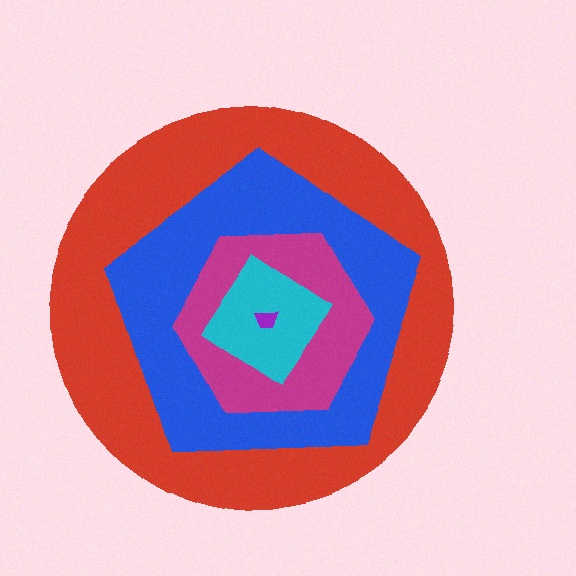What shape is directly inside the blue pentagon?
The magenta hexagon.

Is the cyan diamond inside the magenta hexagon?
Yes.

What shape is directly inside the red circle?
The blue pentagon.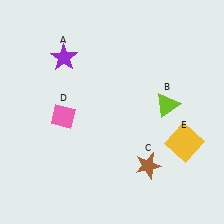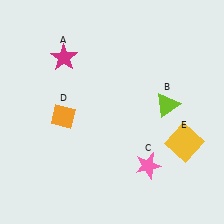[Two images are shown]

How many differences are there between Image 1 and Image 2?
There are 3 differences between the two images.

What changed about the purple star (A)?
In Image 1, A is purple. In Image 2, it changed to magenta.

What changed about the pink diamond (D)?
In Image 1, D is pink. In Image 2, it changed to orange.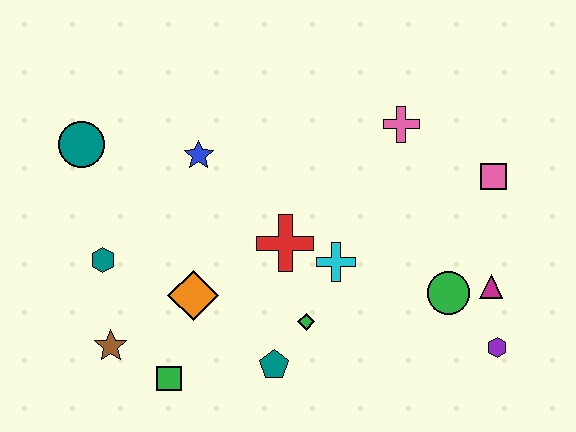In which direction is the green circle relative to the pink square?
The green circle is below the pink square.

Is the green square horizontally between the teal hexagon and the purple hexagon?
Yes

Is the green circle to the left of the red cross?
No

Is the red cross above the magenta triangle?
Yes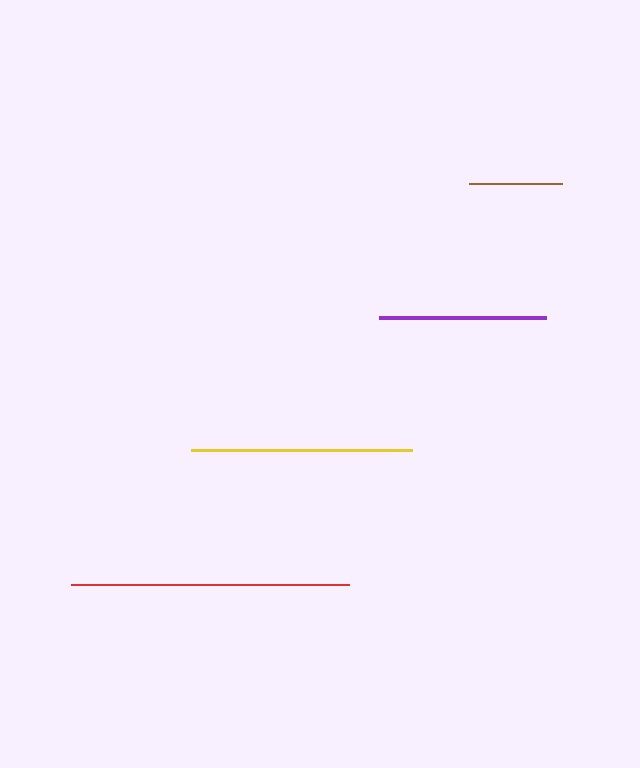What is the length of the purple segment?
The purple segment is approximately 167 pixels long.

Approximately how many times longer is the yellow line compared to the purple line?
The yellow line is approximately 1.3 times the length of the purple line.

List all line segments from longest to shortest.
From longest to shortest: red, yellow, purple, brown.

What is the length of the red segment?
The red segment is approximately 278 pixels long.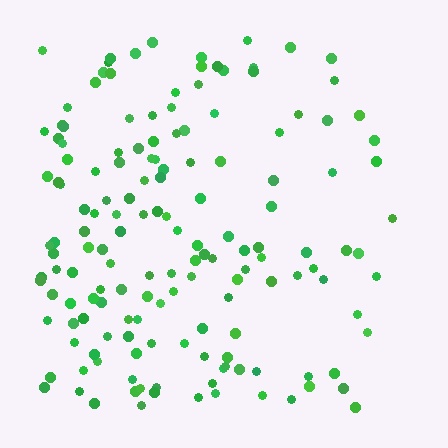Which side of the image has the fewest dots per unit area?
The right.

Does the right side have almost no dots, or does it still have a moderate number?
Still a moderate number, just noticeably fewer than the left.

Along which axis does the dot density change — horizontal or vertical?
Horizontal.